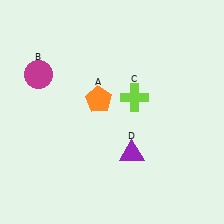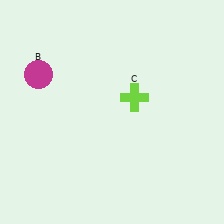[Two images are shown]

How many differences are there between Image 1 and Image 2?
There are 2 differences between the two images.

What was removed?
The orange pentagon (A), the purple triangle (D) were removed in Image 2.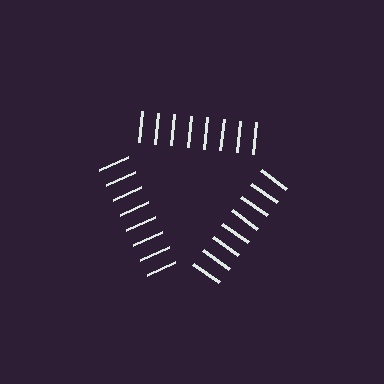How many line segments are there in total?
24 — 8 along each of the 3 edges.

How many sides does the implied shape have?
3 sides — the line-ends trace a triangle.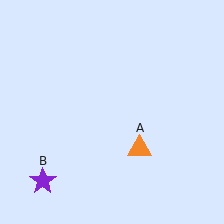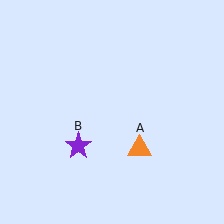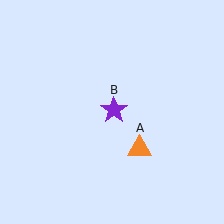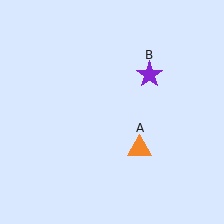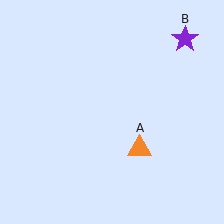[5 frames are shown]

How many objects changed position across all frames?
1 object changed position: purple star (object B).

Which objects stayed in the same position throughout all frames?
Orange triangle (object A) remained stationary.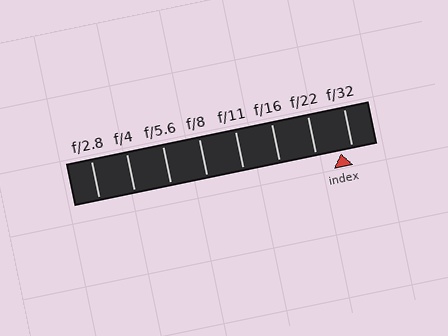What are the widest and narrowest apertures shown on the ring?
The widest aperture shown is f/2.8 and the narrowest is f/32.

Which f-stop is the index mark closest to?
The index mark is closest to f/32.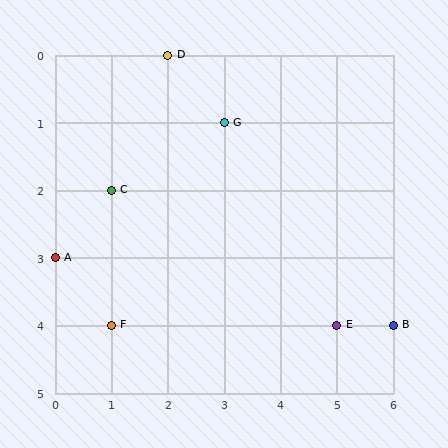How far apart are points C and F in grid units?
Points C and F are 2 rows apart.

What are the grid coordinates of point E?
Point E is at grid coordinates (5, 4).